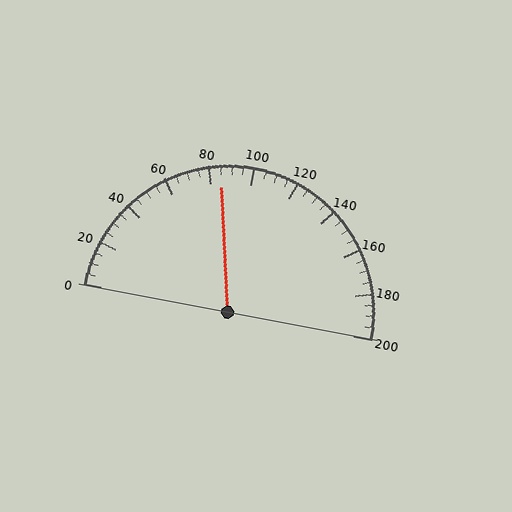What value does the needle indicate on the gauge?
The needle indicates approximately 85.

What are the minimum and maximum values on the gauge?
The gauge ranges from 0 to 200.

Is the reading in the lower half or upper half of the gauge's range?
The reading is in the lower half of the range (0 to 200).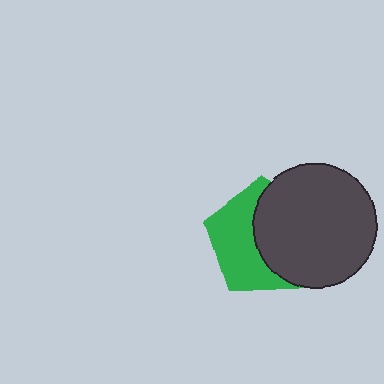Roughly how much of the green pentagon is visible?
About half of it is visible (roughly 49%).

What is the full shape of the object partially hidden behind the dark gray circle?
The partially hidden object is a green pentagon.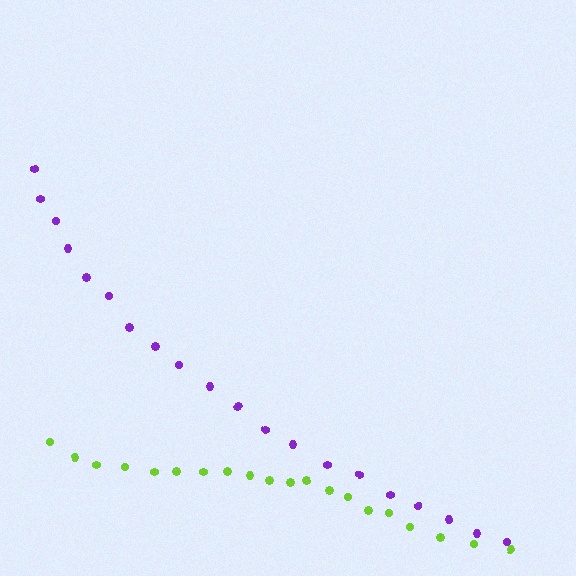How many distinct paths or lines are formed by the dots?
There are 2 distinct paths.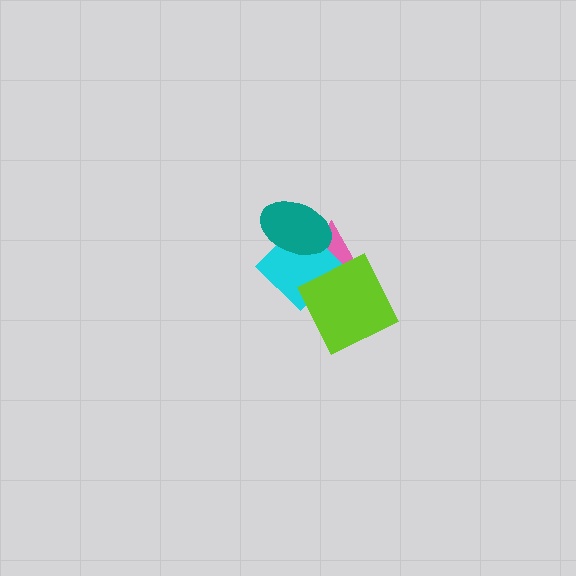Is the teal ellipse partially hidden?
No, no other shape covers it.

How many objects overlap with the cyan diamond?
3 objects overlap with the cyan diamond.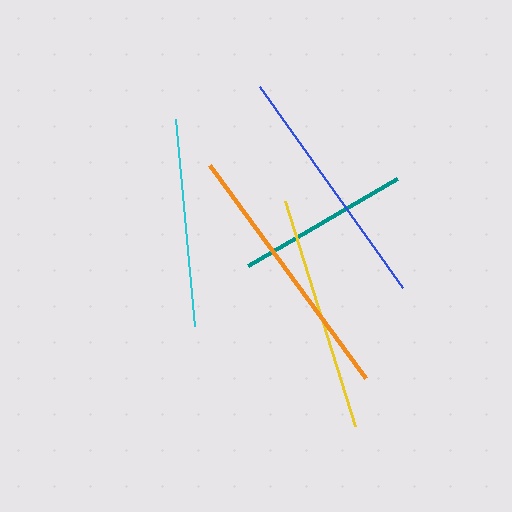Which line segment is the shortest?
The teal line is the shortest at approximately 172 pixels.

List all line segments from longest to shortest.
From longest to shortest: orange, blue, yellow, cyan, teal.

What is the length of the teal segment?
The teal segment is approximately 172 pixels long.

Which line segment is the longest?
The orange line is the longest at approximately 264 pixels.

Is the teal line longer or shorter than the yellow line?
The yellow line is longer than the teal line.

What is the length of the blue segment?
The blue segment is approximately 247 pixels long.